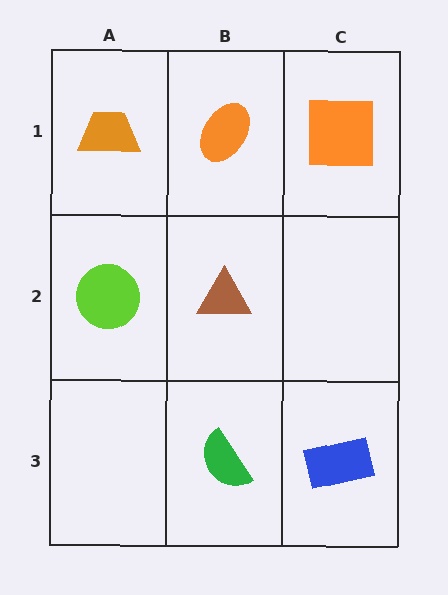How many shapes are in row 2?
2 shapes.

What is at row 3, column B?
A green semicircle.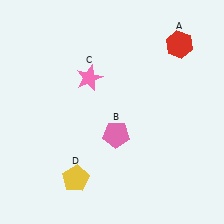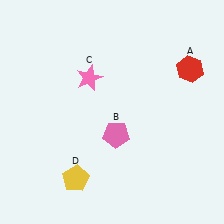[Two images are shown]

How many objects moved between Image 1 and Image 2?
1 object moved between the two images.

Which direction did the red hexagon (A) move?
The red hexagon (A) moved down.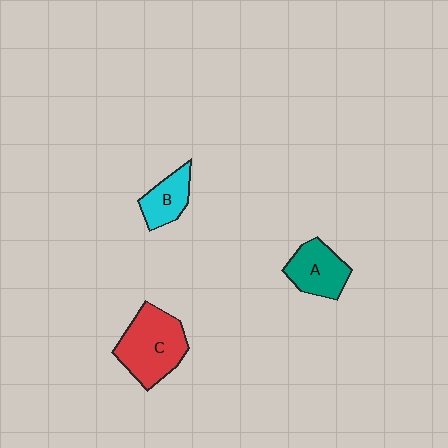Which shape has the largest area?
Shape C (red).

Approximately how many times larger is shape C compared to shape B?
Approximately 1.9 times.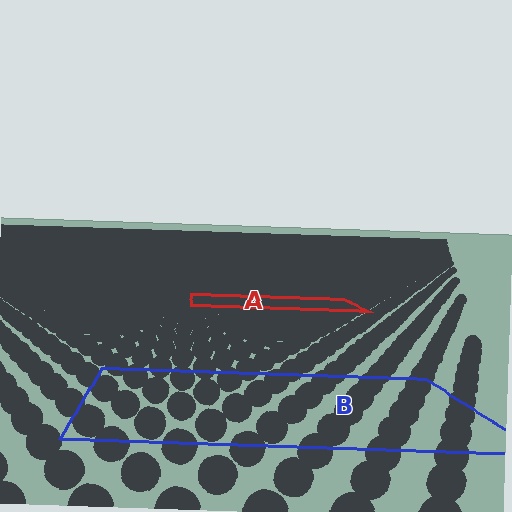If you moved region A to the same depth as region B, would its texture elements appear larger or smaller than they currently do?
They would appear larger. At a closer depth, the same texture elements are projected at a bigger on-screen size.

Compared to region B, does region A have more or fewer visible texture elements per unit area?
Region A has more texture elements per unit area — they are packed more densely because it is farther away.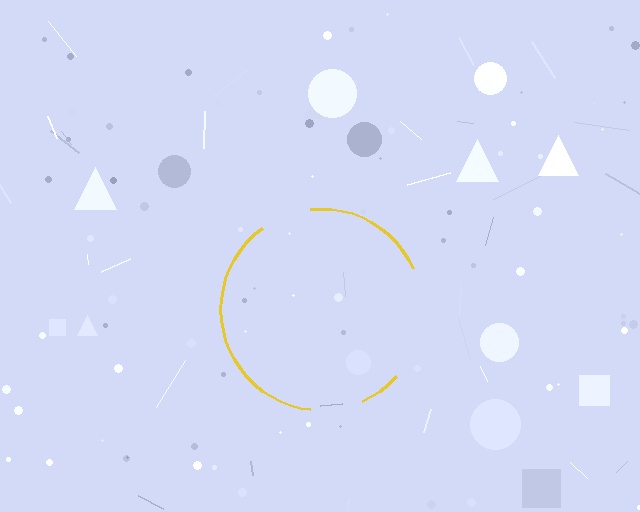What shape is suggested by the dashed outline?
The dashed outline suggests a circle.